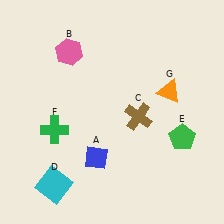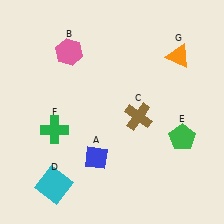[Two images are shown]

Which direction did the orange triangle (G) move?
The orange triangle (G) moved up.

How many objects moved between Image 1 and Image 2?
1 object moved between the two images.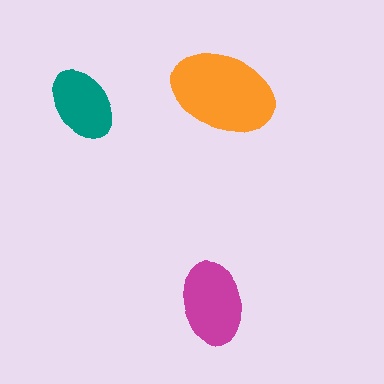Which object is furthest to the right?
The orange ellipse is rightmost.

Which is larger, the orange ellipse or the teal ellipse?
The orange one.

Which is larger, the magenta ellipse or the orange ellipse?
The orange one.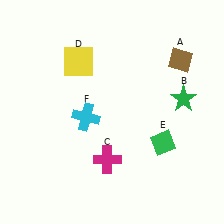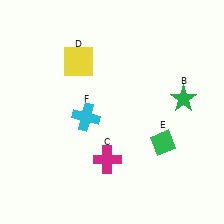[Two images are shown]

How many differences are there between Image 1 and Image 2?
There is 1 difference between the two images.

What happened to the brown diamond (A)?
The brown diamond (A) was removed in Image 2. It was in the top-right area of Image 1.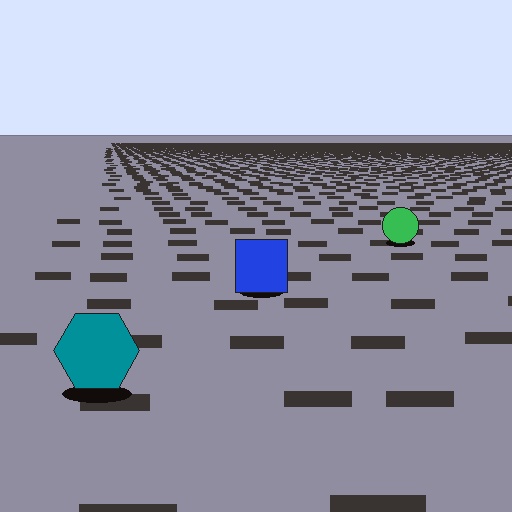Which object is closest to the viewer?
The teal hexagon is closest. The texture marks near it are larger and more spread out.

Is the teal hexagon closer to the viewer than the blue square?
Yes. The teal hexagon is closer — you can tell from the texture gradient: the ground texture is coarser near it.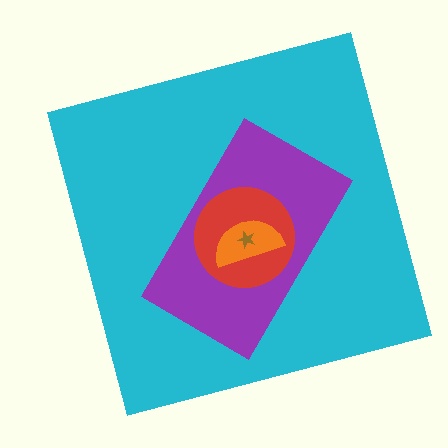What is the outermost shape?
The cyan square.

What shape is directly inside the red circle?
The orange semicircle.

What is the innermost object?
The brown star.